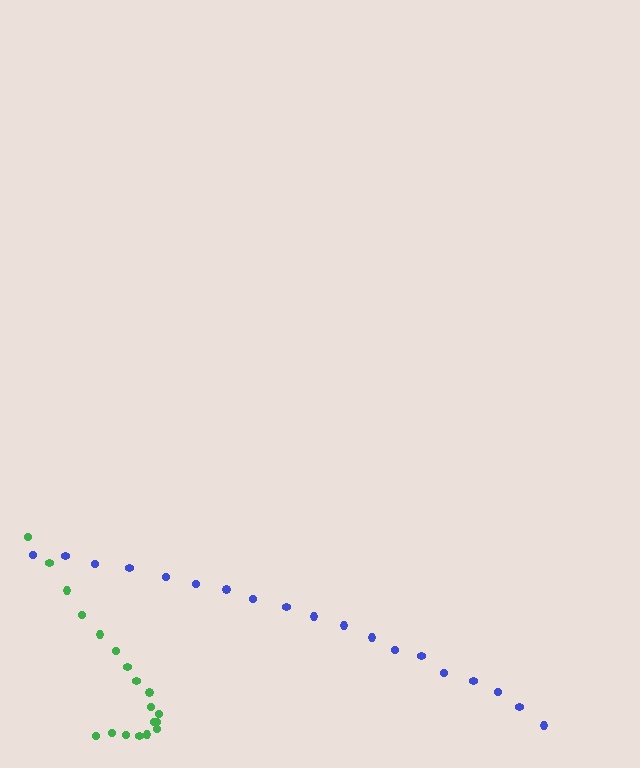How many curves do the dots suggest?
There are 2 distinct paths.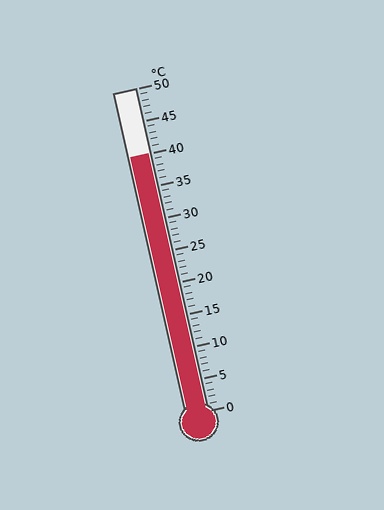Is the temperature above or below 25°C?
The temperature is above 25°C.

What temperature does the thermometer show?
The thermometer shows approximately 40°C.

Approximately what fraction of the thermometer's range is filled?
The thermometer is filled to approximately 80% of its range.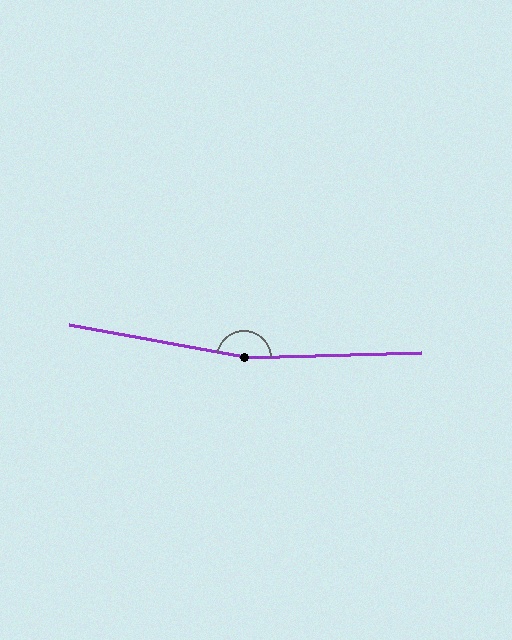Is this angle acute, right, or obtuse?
It is obtuse.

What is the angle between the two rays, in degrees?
Approximately 168 degrees.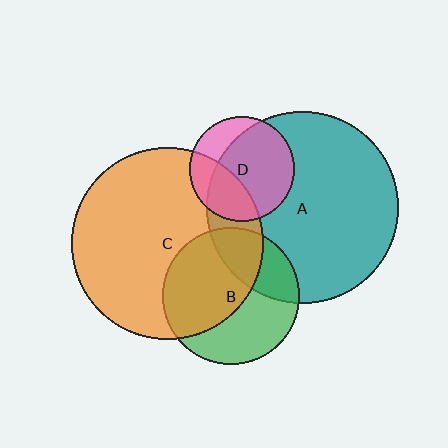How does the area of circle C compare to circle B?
Approximately 2.0 times.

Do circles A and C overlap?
Yes.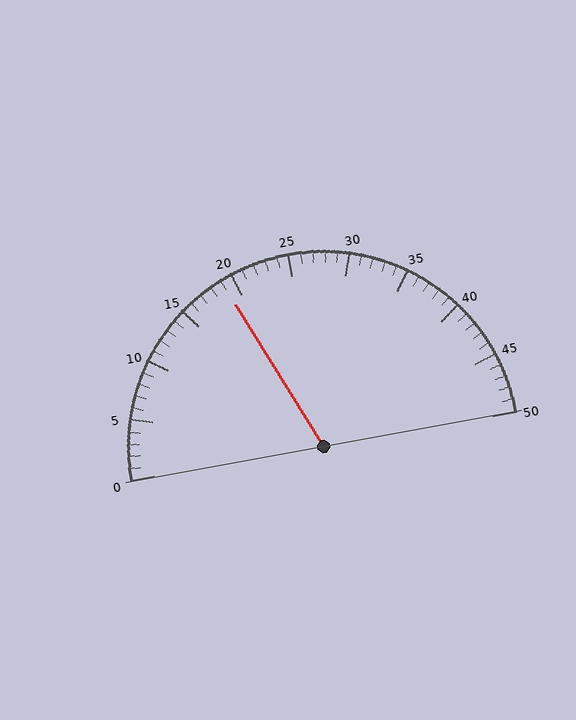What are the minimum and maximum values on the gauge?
The gauge ranges from 0 to 50.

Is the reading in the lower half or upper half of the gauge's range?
The reading is in the lower half of the range (0 to 50).